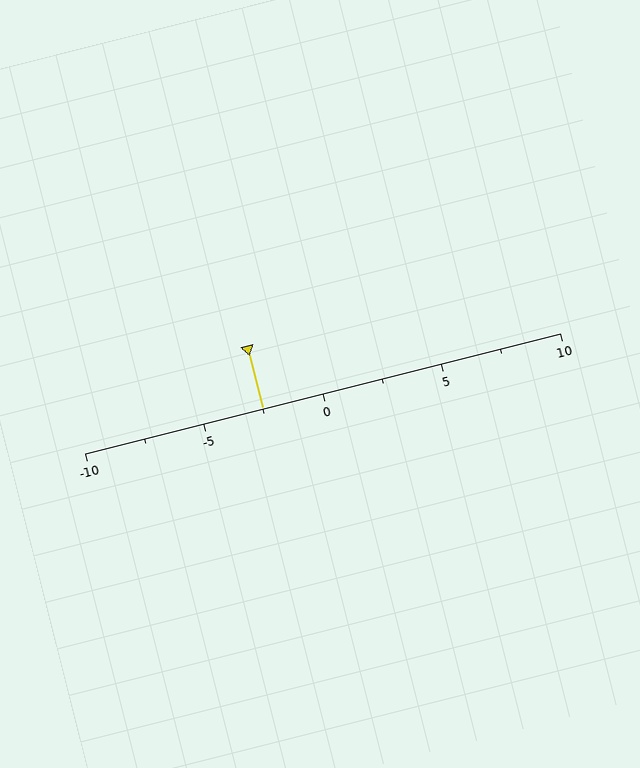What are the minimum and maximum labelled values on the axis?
The axis runs from -10 to 10.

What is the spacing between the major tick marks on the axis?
The major ticks are spaced 5 apart.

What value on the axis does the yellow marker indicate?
The marker indicates approximately -2.5.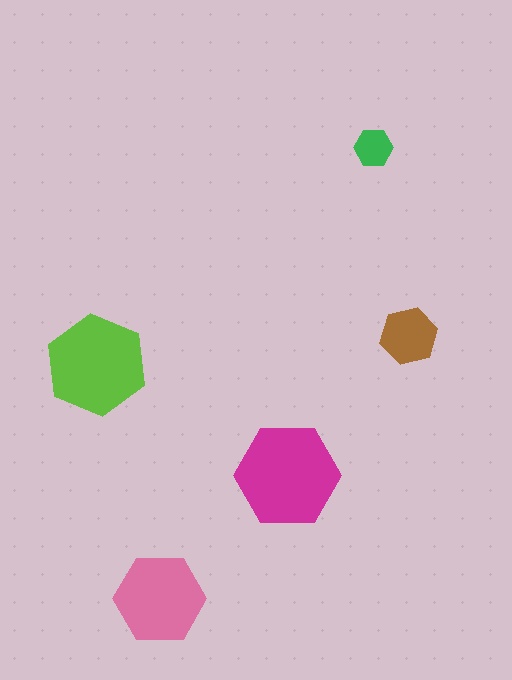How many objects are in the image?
There are 5 objects in the image.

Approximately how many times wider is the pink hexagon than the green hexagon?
About 2.5 times wider.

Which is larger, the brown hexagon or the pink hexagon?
The pink one.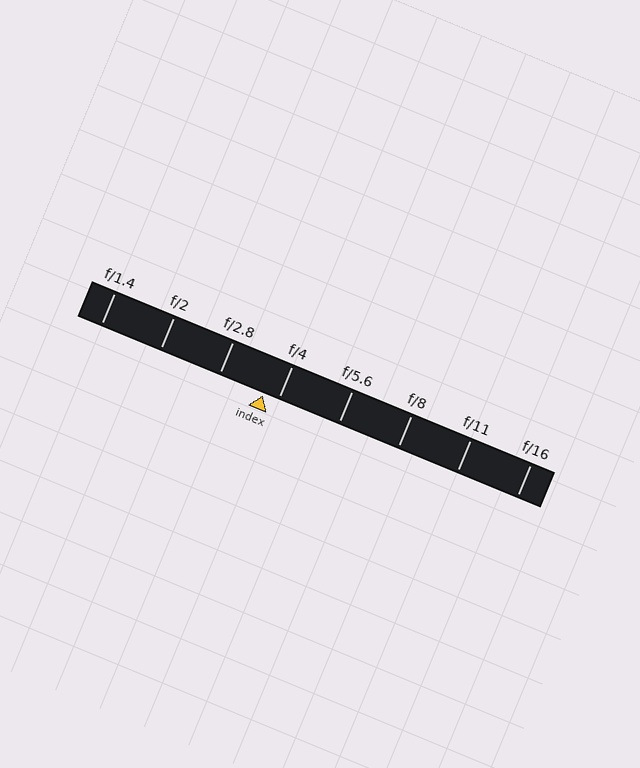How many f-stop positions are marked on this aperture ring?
There are 8 f-stop positions marked.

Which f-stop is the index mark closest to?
The index mark is closest to f/4.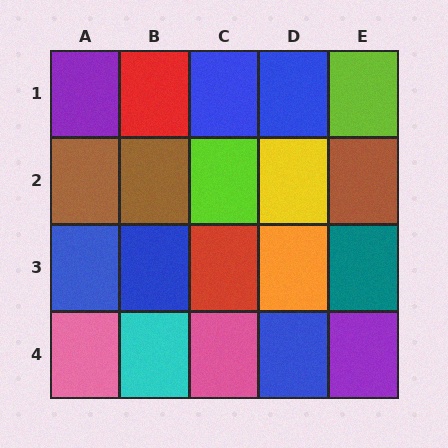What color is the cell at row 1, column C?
Blue.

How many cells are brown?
3 cells are brown.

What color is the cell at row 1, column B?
Red.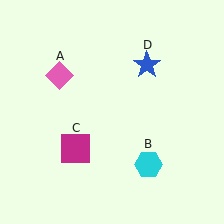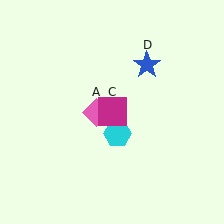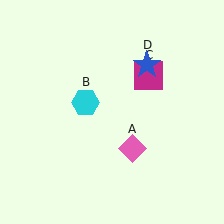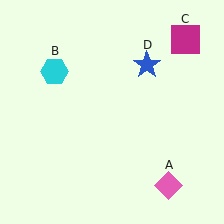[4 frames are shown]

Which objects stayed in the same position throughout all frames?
Blue star (object D) remained stationary.